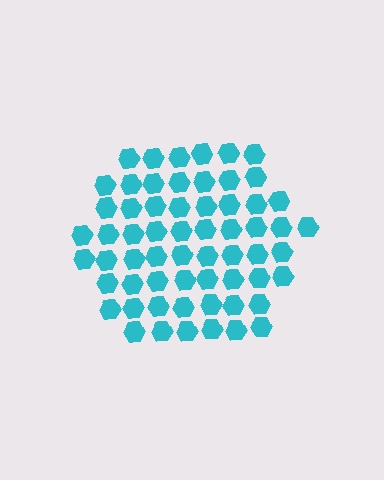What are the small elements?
The small elements are hexagons.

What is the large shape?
The large shape is a hexagon.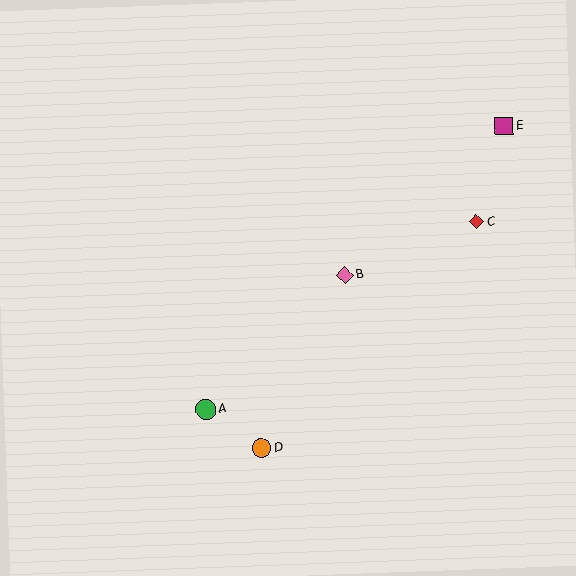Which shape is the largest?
The green circle (labeled A) is the largest.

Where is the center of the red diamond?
The center of the red diamond is at (477, 222).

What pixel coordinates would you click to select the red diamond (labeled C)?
Click at (477, 222) to select the red diamond C.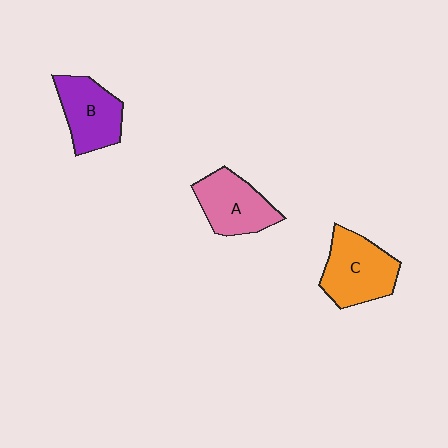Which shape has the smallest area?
Shape B (purple).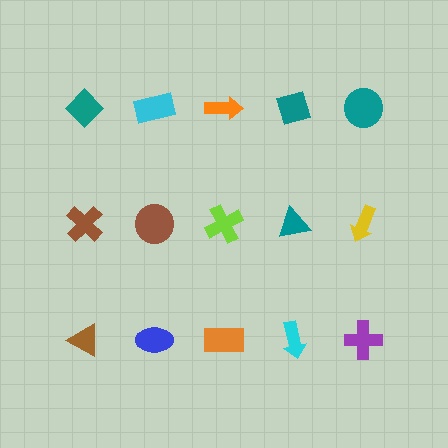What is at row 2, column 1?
A brown cross.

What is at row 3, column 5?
A purple cross.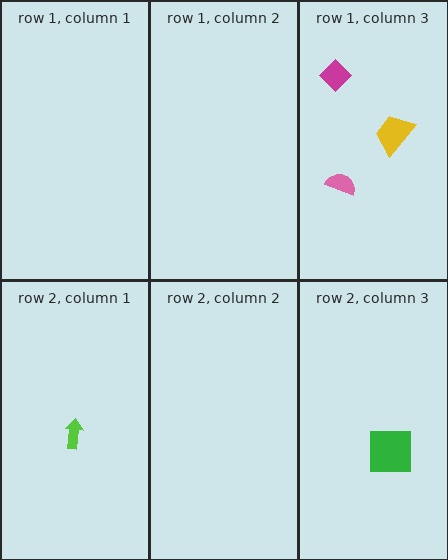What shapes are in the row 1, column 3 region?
The magenta diamond, the pink semicircle, the yellow trapezoid.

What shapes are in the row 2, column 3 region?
The green square.